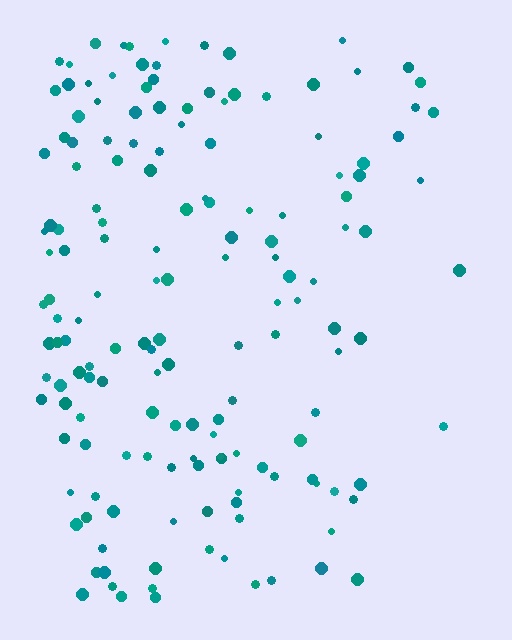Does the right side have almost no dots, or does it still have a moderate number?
Still a moderate number, just noticeably fewer than the left.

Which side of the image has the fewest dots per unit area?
The right.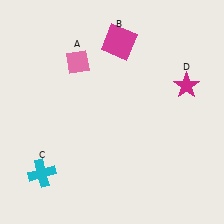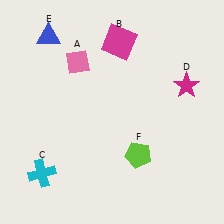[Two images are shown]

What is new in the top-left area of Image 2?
A blue triangle (E) was added in the top-left area of Image 2.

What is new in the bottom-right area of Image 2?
A lime pentagon (F) was added in the bottom-right area of Image 2.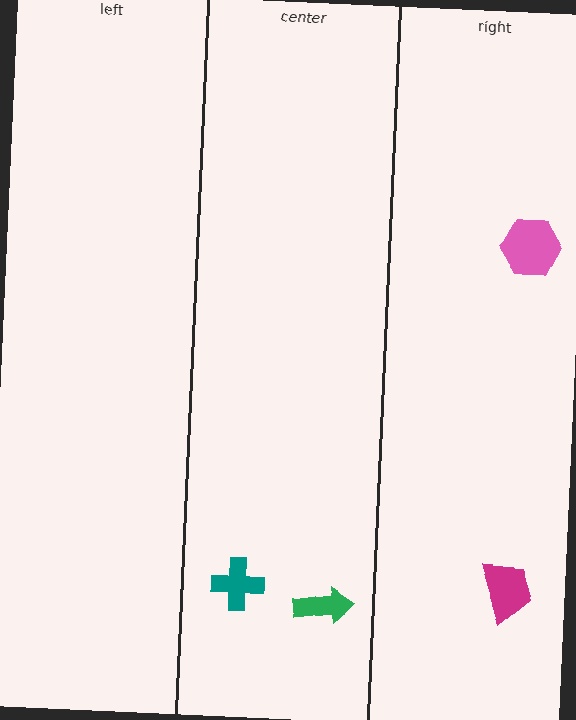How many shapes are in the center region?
2.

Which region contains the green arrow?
The center region.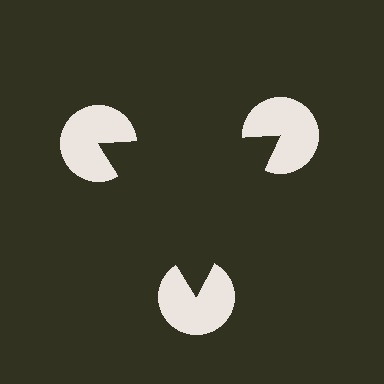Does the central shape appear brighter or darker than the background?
It typically appears slightly darker than the background, even though no actual brightness change is drawn.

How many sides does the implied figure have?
3 sides.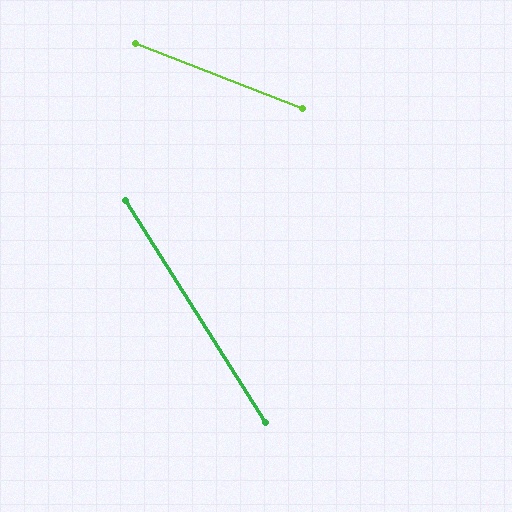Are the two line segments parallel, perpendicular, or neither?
Neither parallel nor perpendicular — they differ by about 36°.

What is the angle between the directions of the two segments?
Approximately 36 degrees.